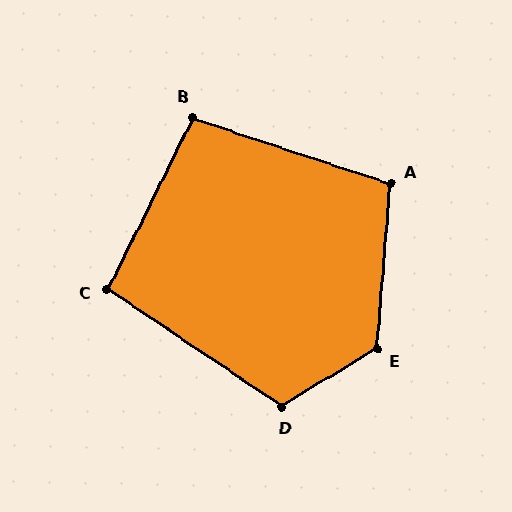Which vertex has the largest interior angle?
E, at approximately 126 degrees.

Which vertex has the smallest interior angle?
C, at approximately 98 degrees.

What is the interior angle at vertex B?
Approximately 98 degrees (obtuse).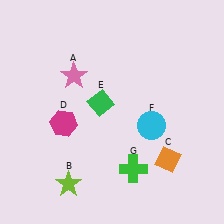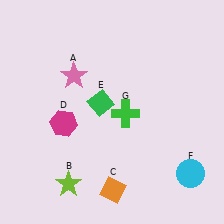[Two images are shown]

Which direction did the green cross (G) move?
The green cross (G) moved up.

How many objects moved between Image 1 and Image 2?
3 objects moved between the two images.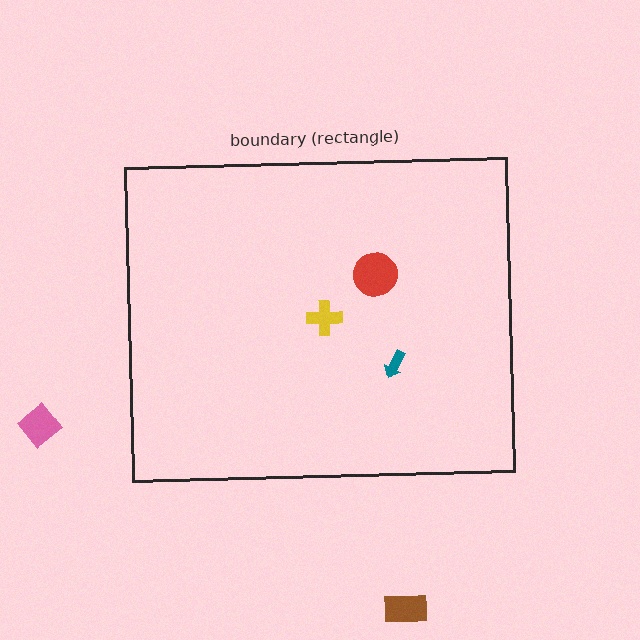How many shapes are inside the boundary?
3 inside, 2 outside.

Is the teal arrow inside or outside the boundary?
Inside.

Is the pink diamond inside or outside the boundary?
Outside.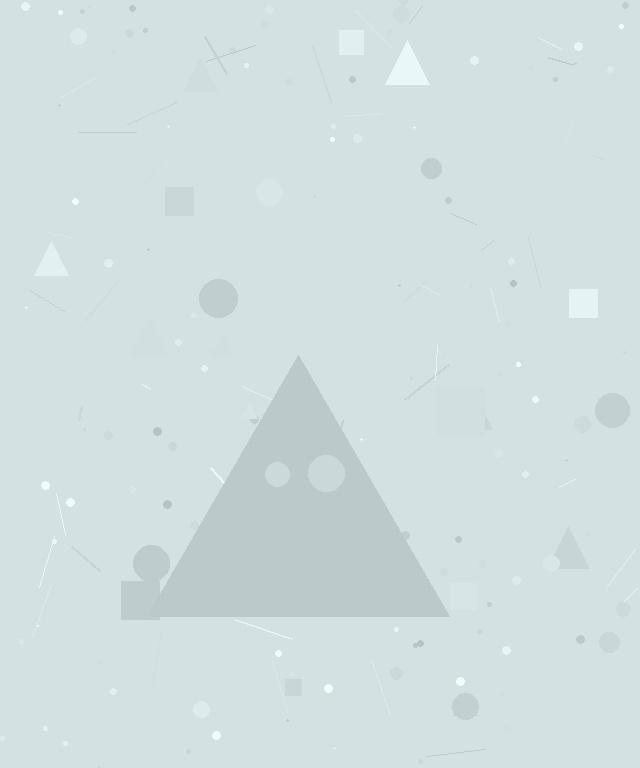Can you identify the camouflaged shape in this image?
The camouflaged shape is a triangle.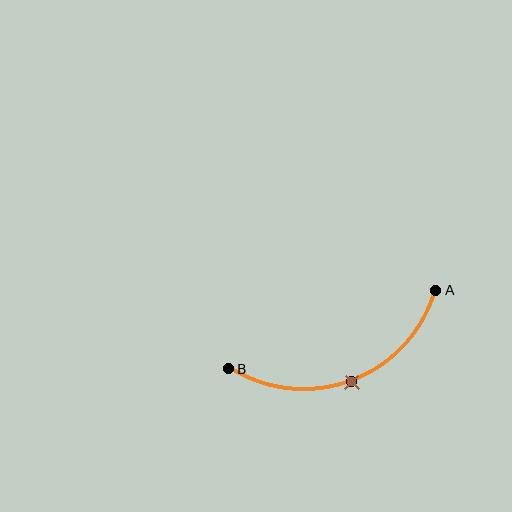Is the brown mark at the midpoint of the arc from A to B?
Yes. The brown mark lies on the arc at equal arc-length from both A and B — it is the arc midpoint.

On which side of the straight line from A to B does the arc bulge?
The arc bulges below the straight line connecting A and B.